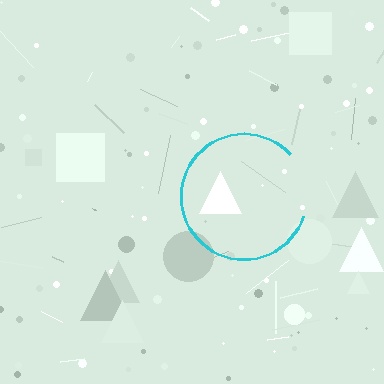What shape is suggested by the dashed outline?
The dashed outline suggests a circle.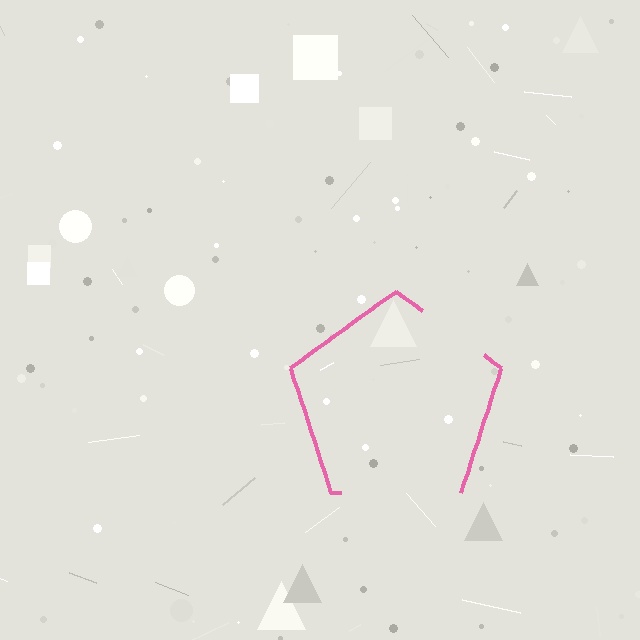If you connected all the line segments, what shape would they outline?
They would outline a pentagon.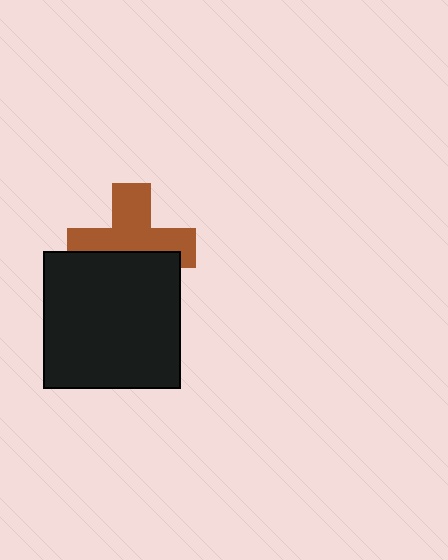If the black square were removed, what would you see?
You would see the complete brown cross.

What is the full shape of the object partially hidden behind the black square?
The partially hidden object is a brown cross.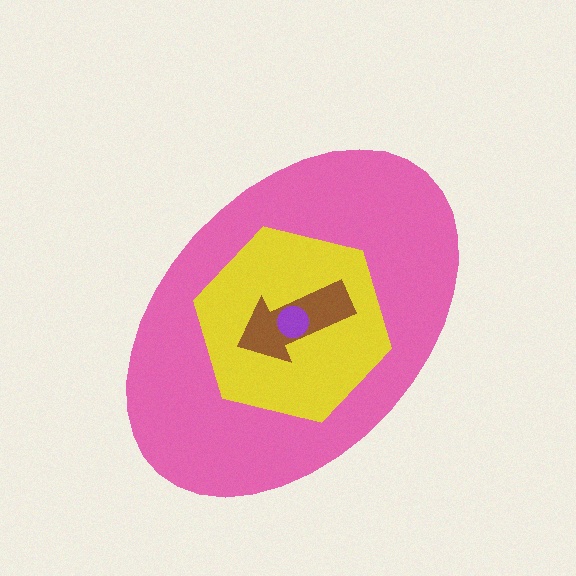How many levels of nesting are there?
4.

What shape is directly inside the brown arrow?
The purple circle.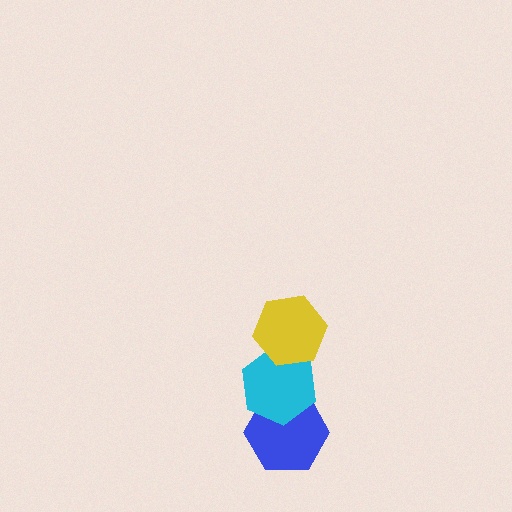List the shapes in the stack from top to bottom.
From top to bottom: the yellow hexagon, the cyan hexagon, the blue hexagon.